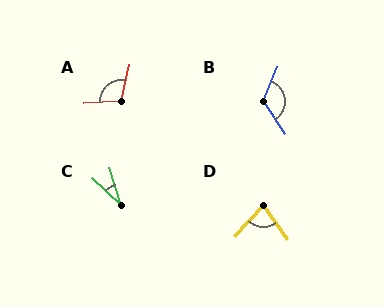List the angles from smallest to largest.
C (31°), D (77°), A (106°), B (122°).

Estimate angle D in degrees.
Approximately 77 degrees.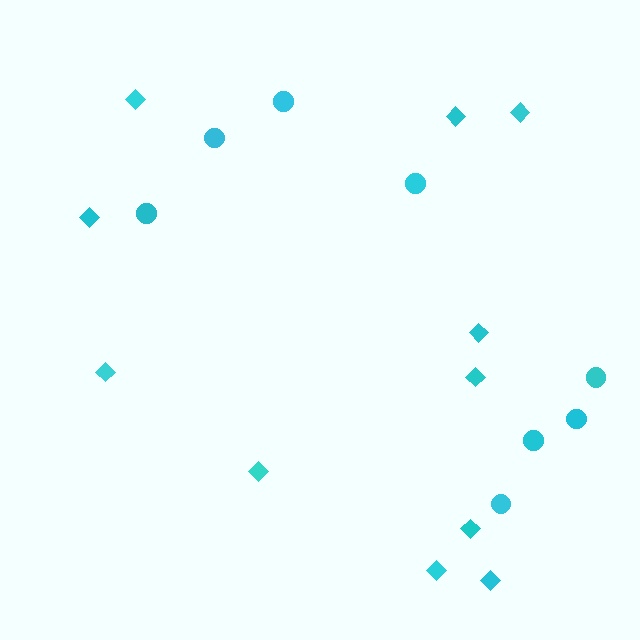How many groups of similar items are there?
There are 2 groups: one group of circles (8) and one group of diamonds (11).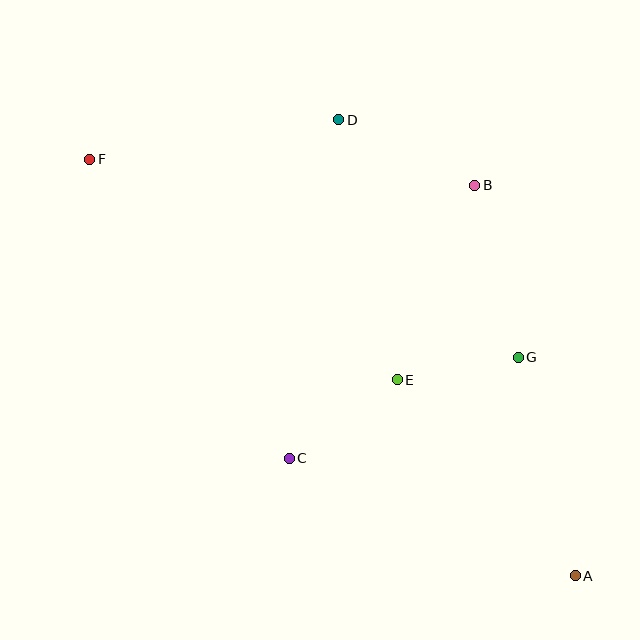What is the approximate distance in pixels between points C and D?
The distance between C and D is approximately 342 pixels.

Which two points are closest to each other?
Points E and G are closest to each other.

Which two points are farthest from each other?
Points A and F are farthest from each other.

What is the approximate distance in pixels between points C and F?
The distance between C and F is approximately 360 pixels.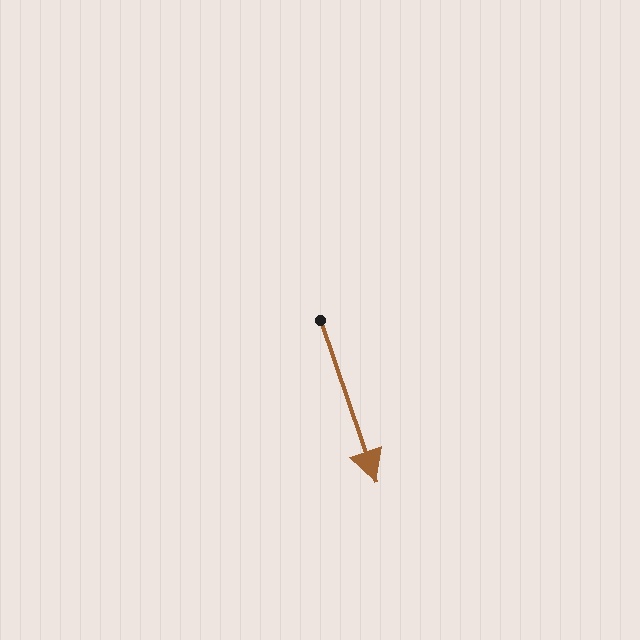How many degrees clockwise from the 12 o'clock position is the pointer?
Approximately 161 degrees.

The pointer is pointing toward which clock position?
Roughly 5 o'clock.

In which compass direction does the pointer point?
South.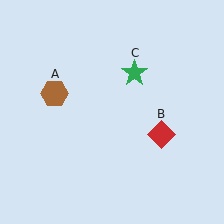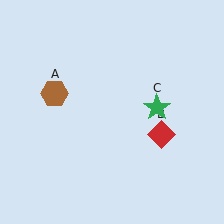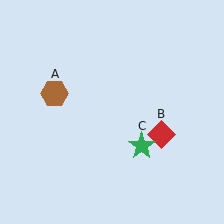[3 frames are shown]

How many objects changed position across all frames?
1 object changed position: green star (object C).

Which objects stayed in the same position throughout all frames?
Brown hexagon (object A) and red diamond (object B) remained stationary.